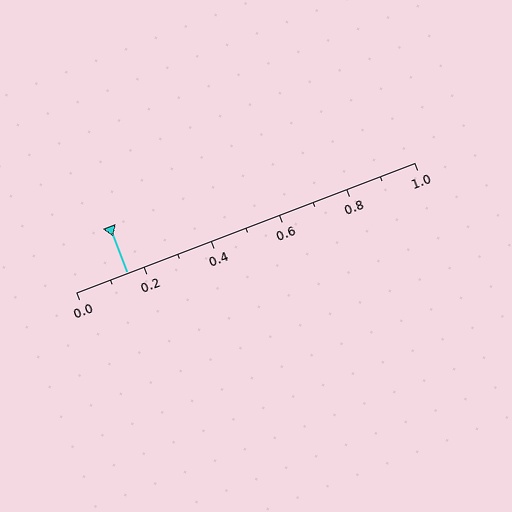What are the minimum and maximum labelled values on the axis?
The axis runs from 0.0 to 1.0.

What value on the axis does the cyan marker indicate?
The marker indicates approximately 0.15.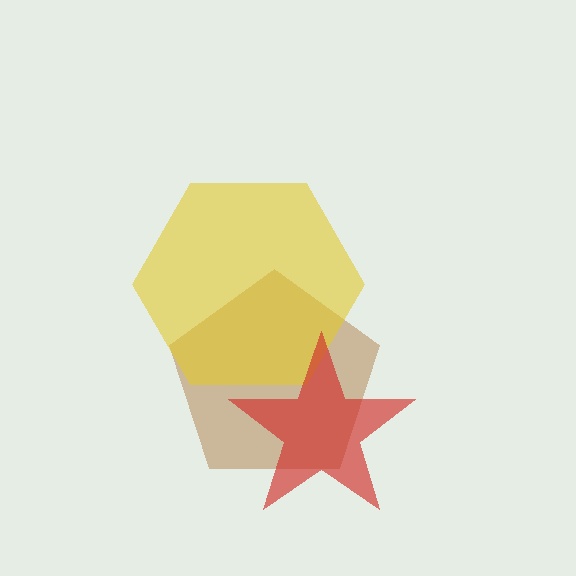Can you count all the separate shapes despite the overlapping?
Yes, there are 3 separate shapes.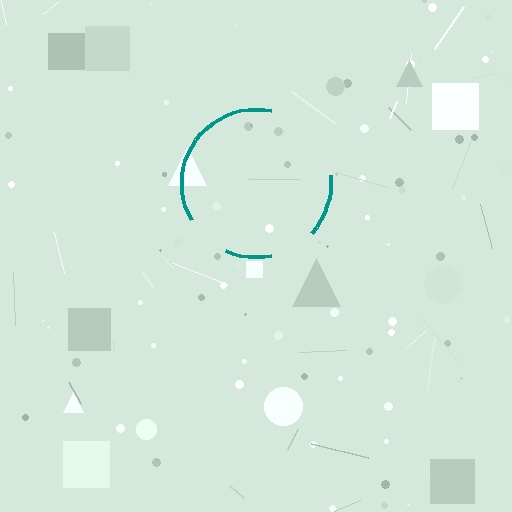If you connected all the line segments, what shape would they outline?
They would outline a circle.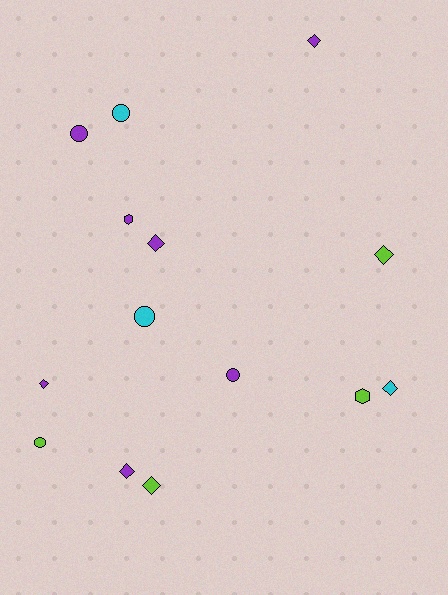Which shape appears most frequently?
Diamond, with 7 objects.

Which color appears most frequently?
Purple, with 7 objects.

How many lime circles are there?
There is 1 lime circle.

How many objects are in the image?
There are 14 objects.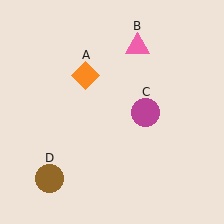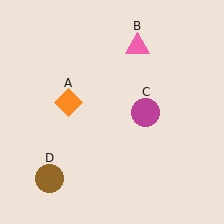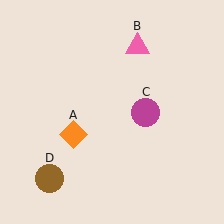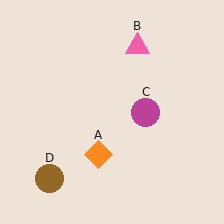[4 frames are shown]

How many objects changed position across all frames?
1 object changed position: orange diamond (object A).